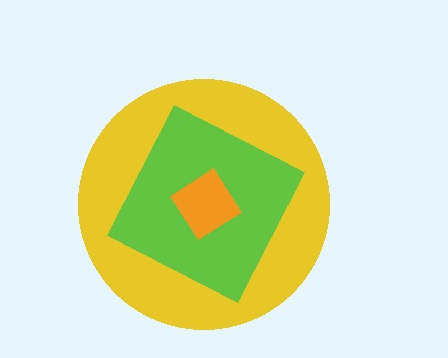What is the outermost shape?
The yellow circle.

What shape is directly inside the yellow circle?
The lime diamond.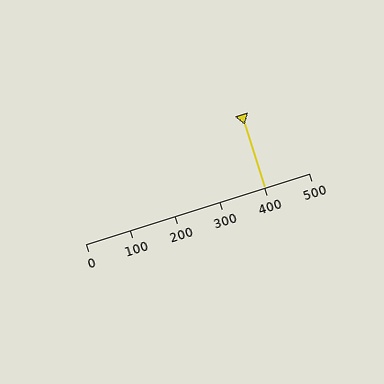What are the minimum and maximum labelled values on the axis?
The axis runs from 0 to 500.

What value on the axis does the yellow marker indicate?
The marker indicates approximately 400.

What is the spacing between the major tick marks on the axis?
The major ticks are spaced 100 apart.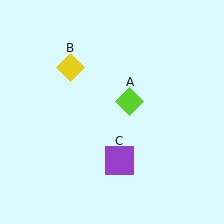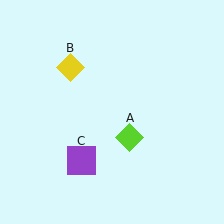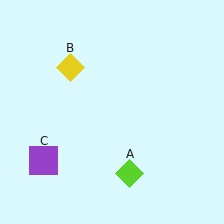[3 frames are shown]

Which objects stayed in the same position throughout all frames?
Yellow diamond (object B) remained stationary.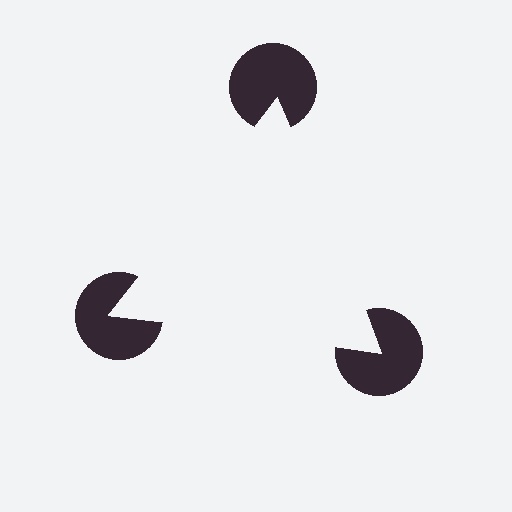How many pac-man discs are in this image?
There are 3 — one at each vertex of the illusory triangle.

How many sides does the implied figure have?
3 sides.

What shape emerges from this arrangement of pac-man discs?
An illusory triangle — its edges are inferred from the aligned wedge cuts in the pac-man discs, not physically drawn.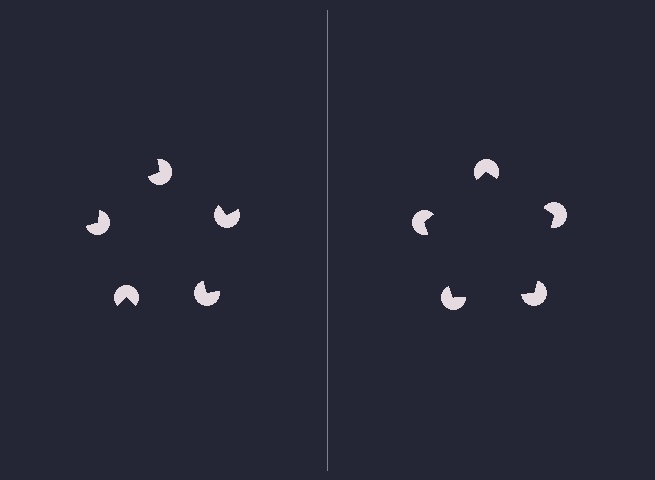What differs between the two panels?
The pac-man discs are positioned identically on both sides; only the wedge orientations differ. On the right they align to a pentagon; on the left they are misaligned.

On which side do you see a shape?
An illusory pentagon appears on the right side. On the left side the wedge cuts are rotated, so no coherent shape forms.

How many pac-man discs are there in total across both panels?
10 — 5 on each side.